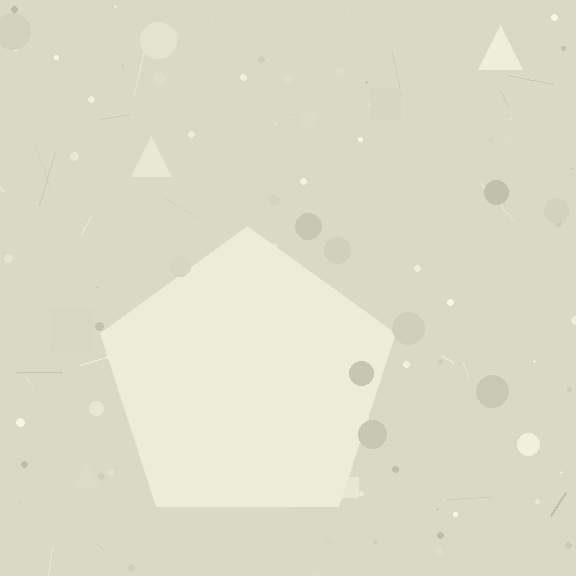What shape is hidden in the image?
A pentagon is hidden in the image.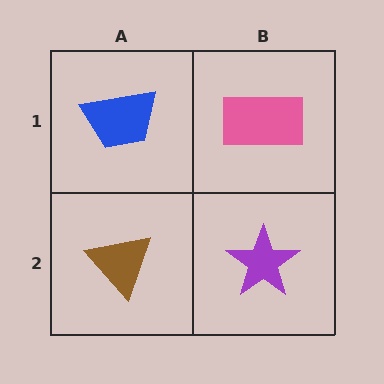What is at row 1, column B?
A pink rectangle.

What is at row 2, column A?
A brown triangle.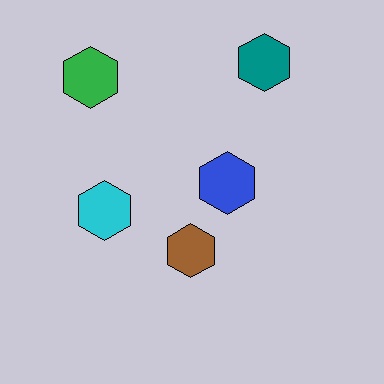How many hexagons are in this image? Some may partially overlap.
There are 5 hexagons.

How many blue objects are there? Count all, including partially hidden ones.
There is 1 blue object.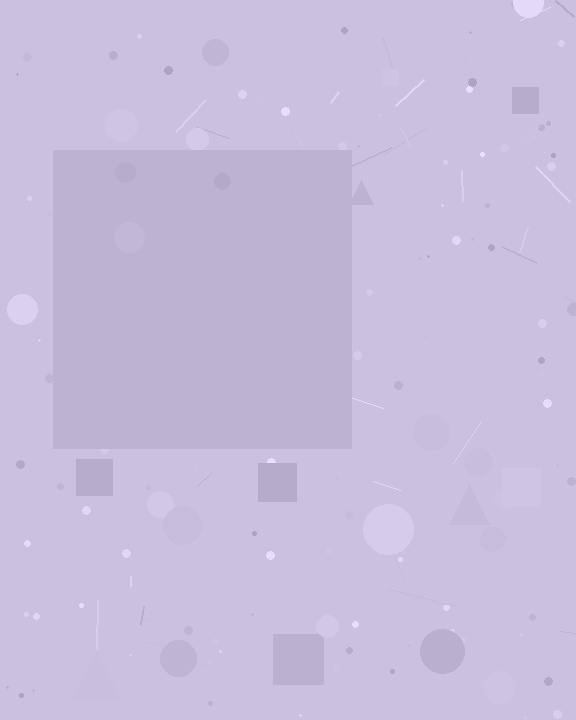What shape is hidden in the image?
A square is hidden in the image.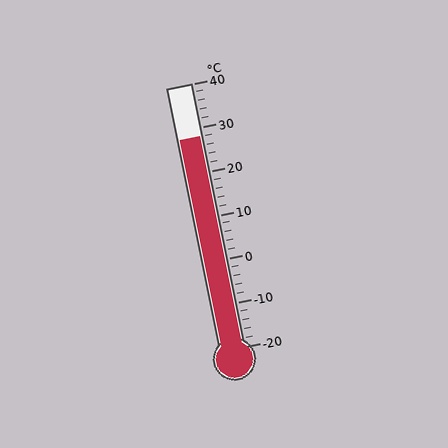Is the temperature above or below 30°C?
The temperature is below 30°C.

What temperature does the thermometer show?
The thermometer shows approximately 28°C.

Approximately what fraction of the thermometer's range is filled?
The thermometer is filled to approximately 80% of its range.